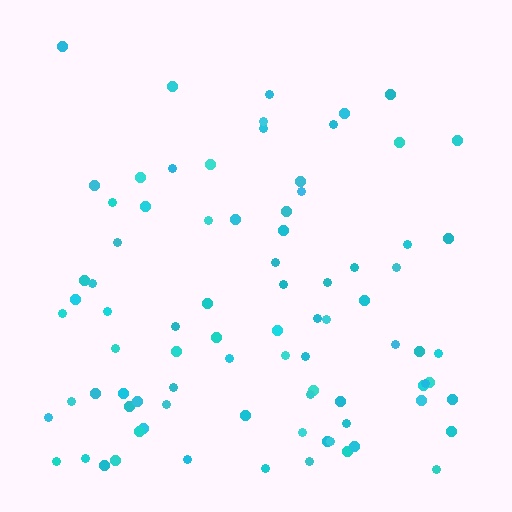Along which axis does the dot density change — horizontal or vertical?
Vertical.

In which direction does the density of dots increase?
From top to bottom, with the bottom side densest.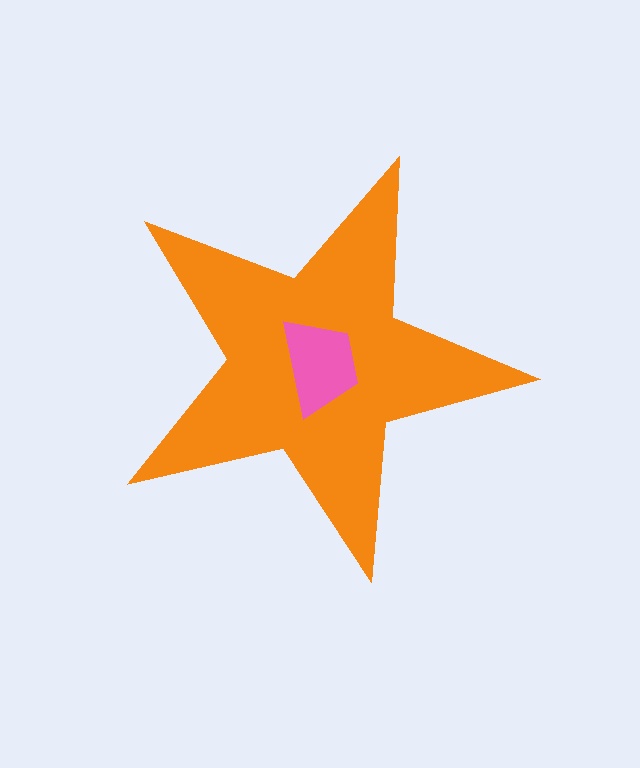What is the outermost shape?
The orange star.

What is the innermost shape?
The pink trapezoid.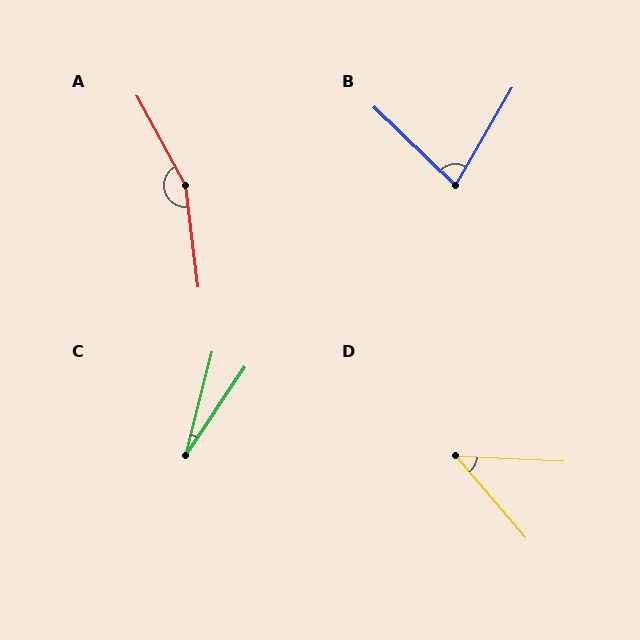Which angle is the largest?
A, at approximately 159 degrees.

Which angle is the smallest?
C, at approximately 19 degrees.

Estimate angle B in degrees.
Approximately 76 degrees.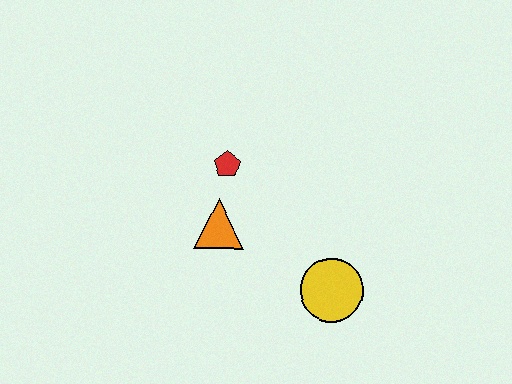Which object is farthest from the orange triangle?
The yellow circle is farthest from the orange triangle.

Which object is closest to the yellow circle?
The orange triangle is closest to the yellow circle.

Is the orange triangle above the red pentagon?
No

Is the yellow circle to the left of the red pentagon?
No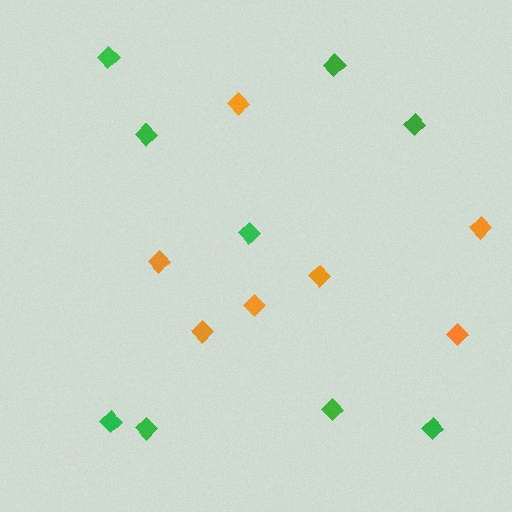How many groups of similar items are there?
There are 2 groups: one group of orange diamonds (7) and one group of green diamonds (9).